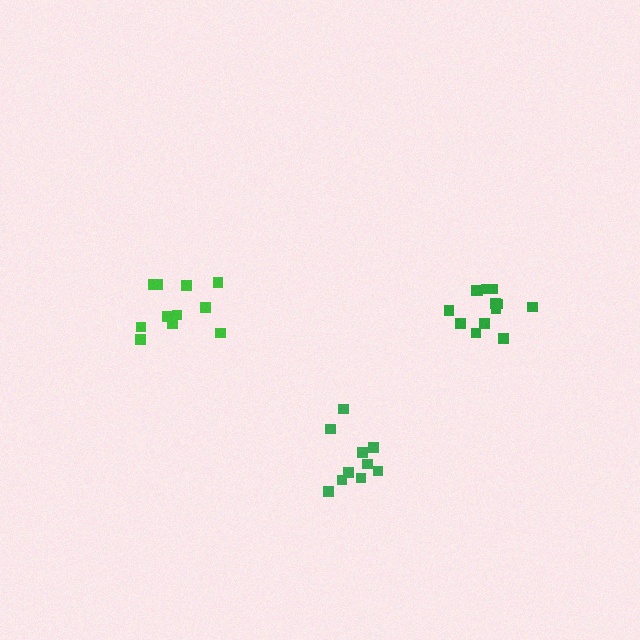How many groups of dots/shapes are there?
There are 3 groups.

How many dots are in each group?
Group 1: 11 dots, Group 2: 13 dots, Group 3: 10 dots (34 total).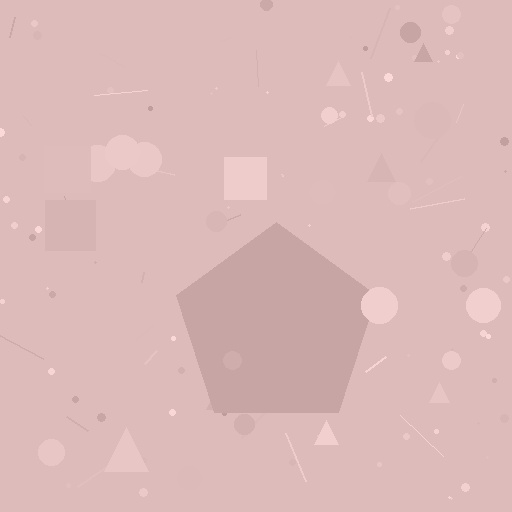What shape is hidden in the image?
A pentagon is hidden in the image.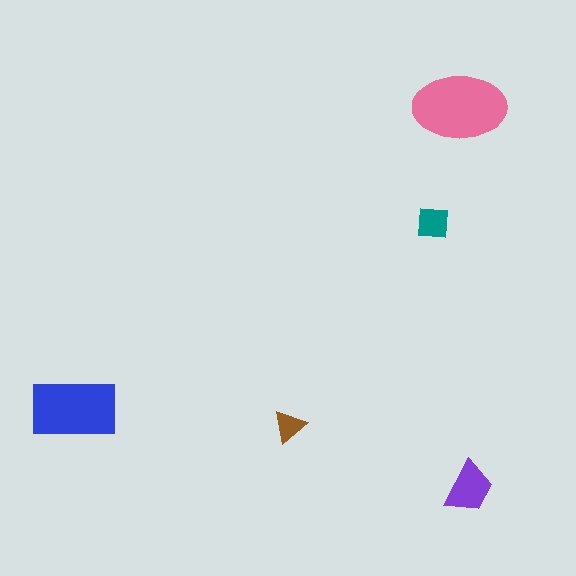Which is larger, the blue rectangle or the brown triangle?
The blue rectangle.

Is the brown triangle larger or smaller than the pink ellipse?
Smaller.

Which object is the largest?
The pink ellipse.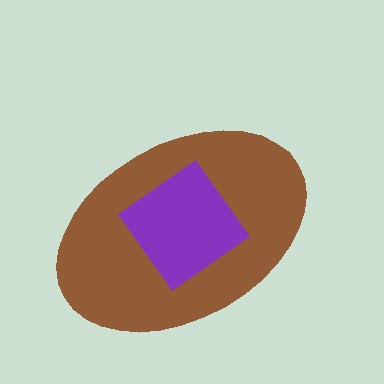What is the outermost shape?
The brown ellipse.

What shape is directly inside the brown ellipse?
The purple diamond.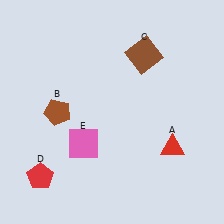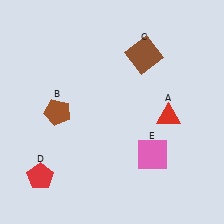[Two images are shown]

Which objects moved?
The objects that moved are: the red triangle (A), the pink square (E).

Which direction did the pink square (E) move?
The pink square (E) moved right.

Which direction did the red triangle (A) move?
The red triangle (A) moved up.